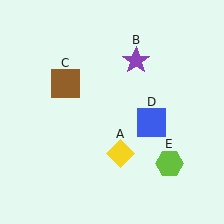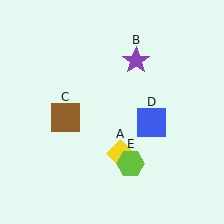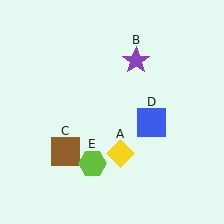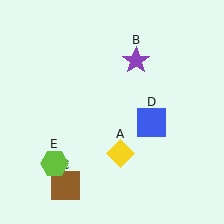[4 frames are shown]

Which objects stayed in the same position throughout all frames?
Yellow diamond (object A) and purple star (object B) and blue square (object D) remained stationary.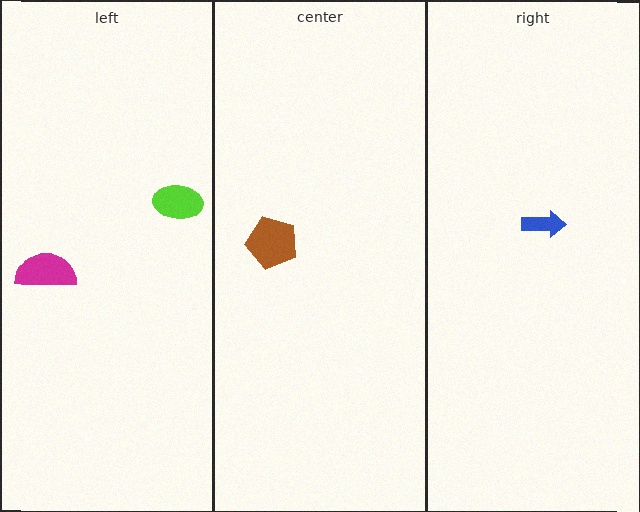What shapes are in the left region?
The lime ellipse, the magenta semicircle.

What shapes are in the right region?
The blue arrow.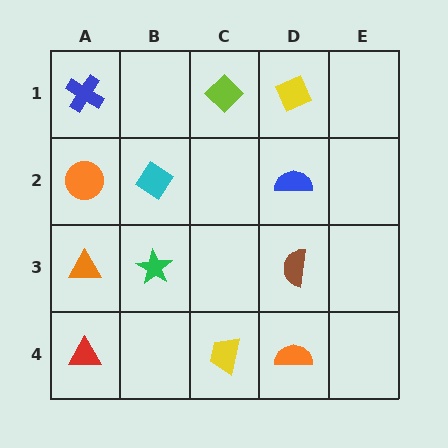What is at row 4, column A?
A red triangle.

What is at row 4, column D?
An orange semicircle.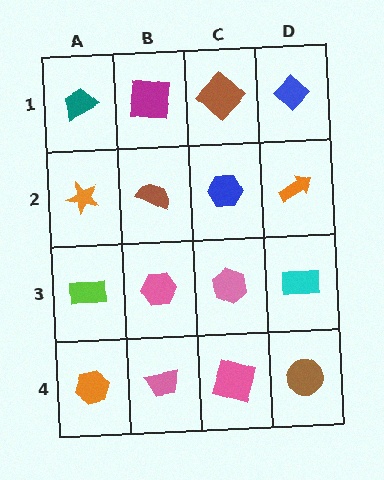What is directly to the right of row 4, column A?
A pink trapezoid.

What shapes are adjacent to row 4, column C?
A pink hexagon (row 3, column C), a pink trapezoid (row 4, column B), a brown circle (row 4, column D).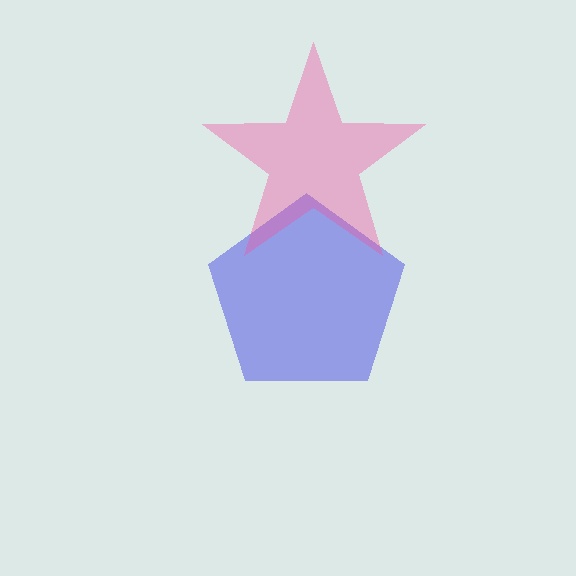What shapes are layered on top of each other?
The layered shapes are: a blue pentagon, a pink star.